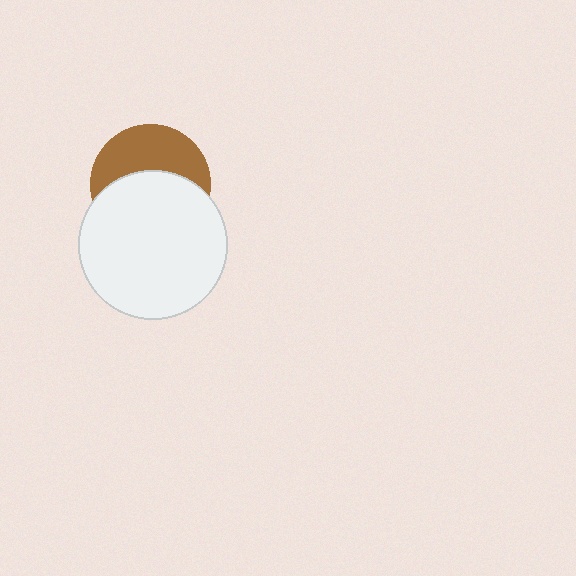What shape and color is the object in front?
The object in front is a white circle.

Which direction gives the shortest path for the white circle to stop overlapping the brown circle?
Moving down gives the shortest separation.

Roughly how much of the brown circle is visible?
A small part of it is visible (roughly 44%).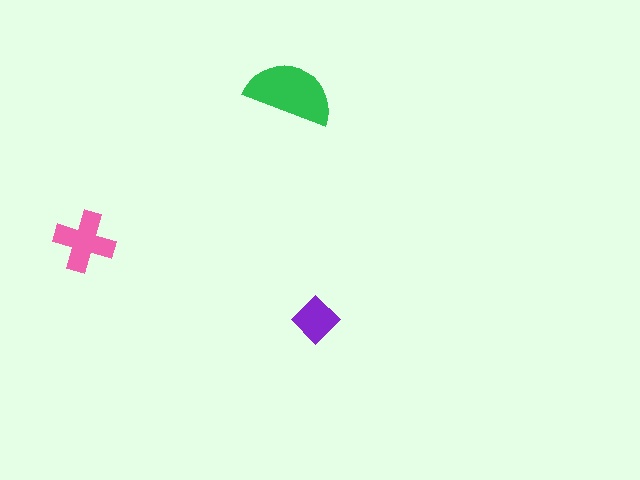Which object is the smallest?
The purple diamond.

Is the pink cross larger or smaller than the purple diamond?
Larger.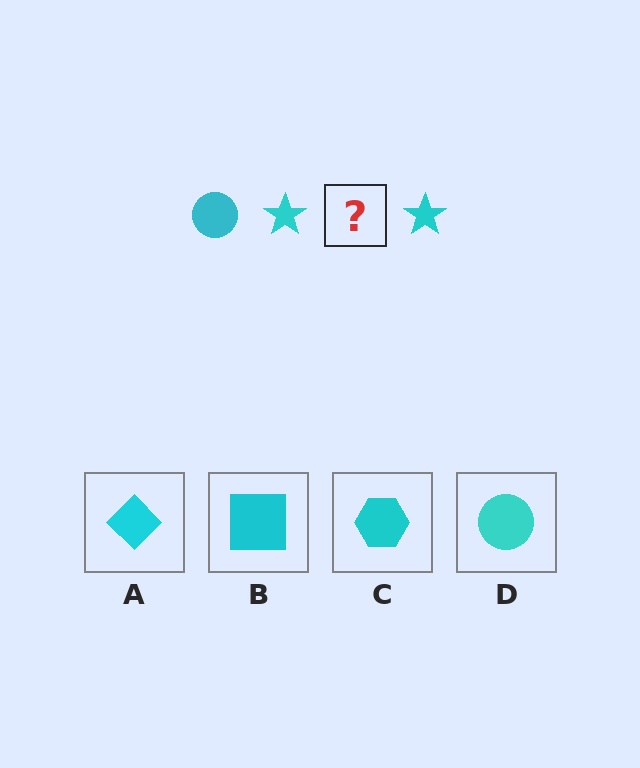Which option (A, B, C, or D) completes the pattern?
D.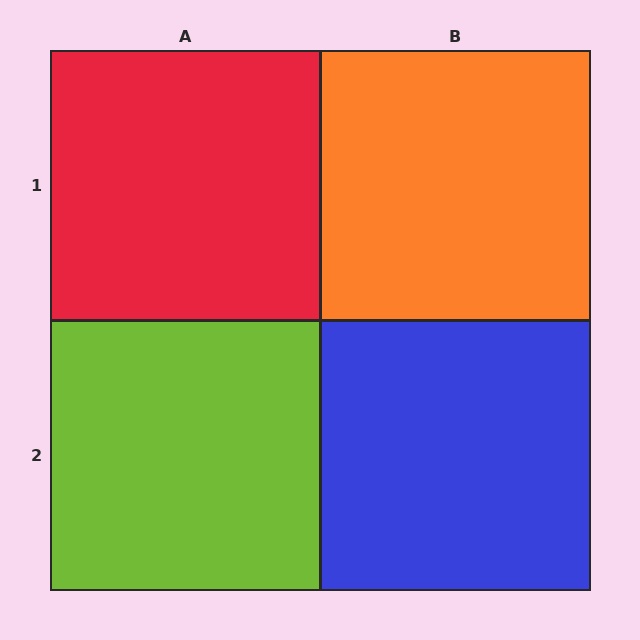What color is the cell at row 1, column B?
Orange.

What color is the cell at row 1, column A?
Red.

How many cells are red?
1 cell is red.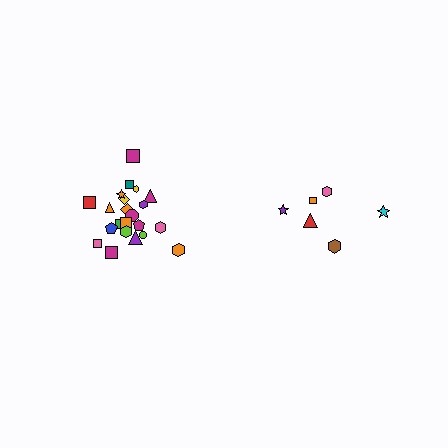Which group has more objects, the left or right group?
The left group.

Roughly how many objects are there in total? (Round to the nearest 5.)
Roughly 30 objects in total.